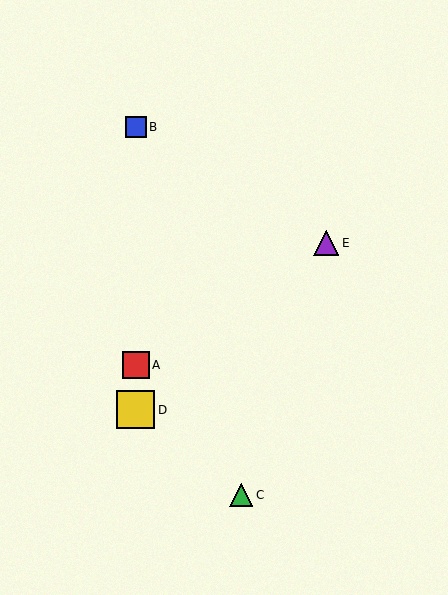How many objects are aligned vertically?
3 objects (A, B, D) are aligned vertically.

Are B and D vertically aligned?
Yes, both are at x≈136.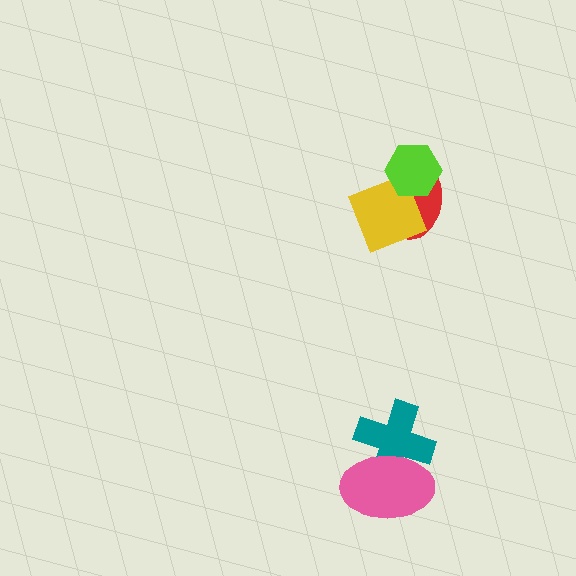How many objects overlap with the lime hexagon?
2 objects overlap with the lime hexagon.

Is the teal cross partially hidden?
Yes, it is partially covered by another shape.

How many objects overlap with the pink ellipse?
1 object overlaps with the pink ellipse.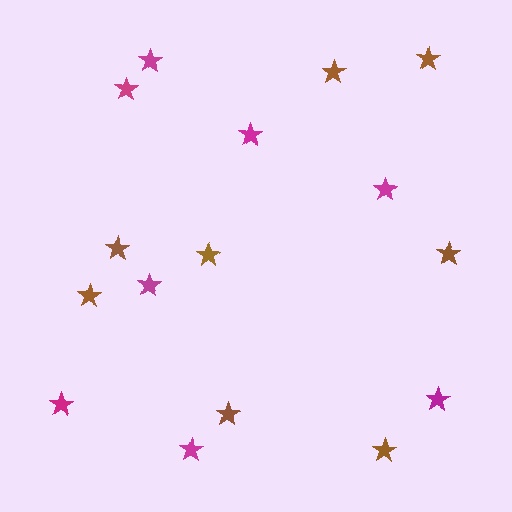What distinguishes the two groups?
There are 2 groups: one group of magenta stars (8) and one group of brown stars (8).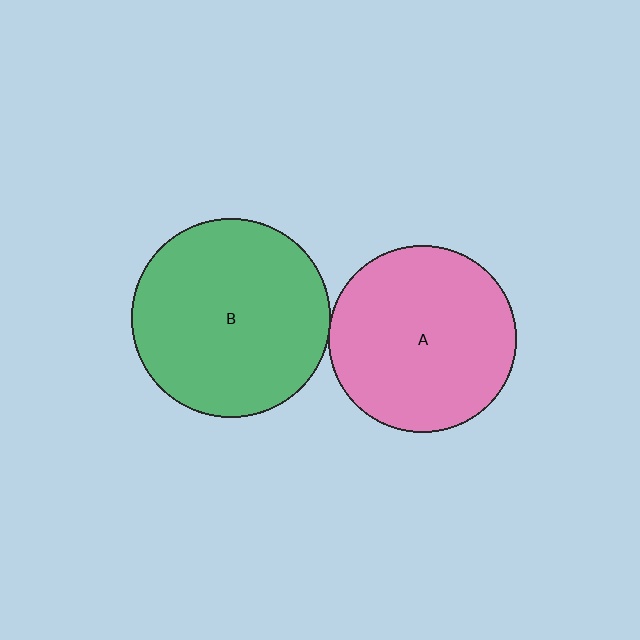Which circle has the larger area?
Circle B (green).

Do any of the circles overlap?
No, none of the circles overlap.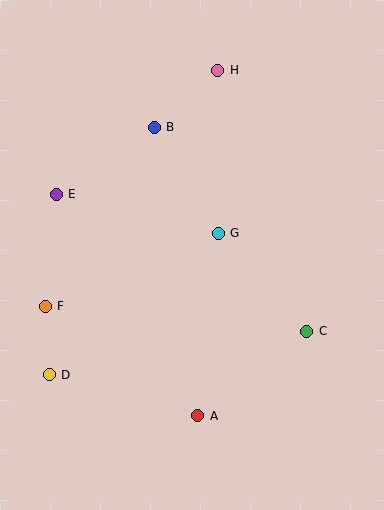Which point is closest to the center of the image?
Point G at (218, 233) is closest to the center.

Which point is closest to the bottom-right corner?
Point C is closest to the bottom-right corner.